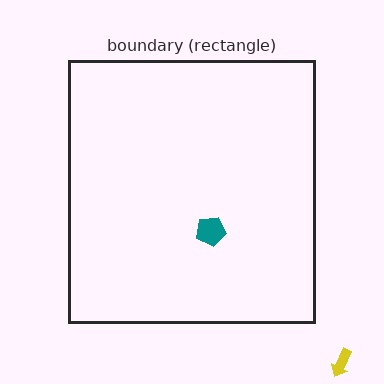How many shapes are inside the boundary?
1 inside, 1 outside.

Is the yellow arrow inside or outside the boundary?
Outside.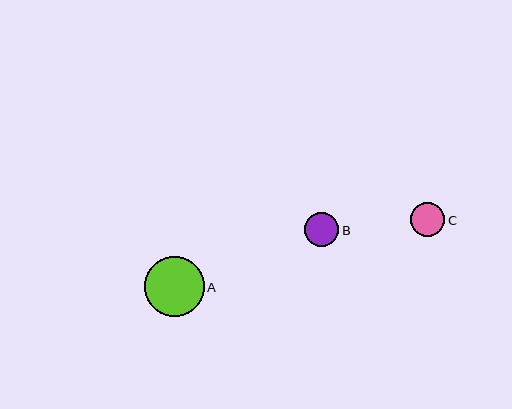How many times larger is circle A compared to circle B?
Circle A is approximately 1.8 times the size of circle B.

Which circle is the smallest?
Circle B is the smallest with a size of approximately 34 pixels.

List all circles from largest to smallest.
From largest to smallest: A, C, B.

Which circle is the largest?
Circle A is the largest with a size of approximately 60 pixels.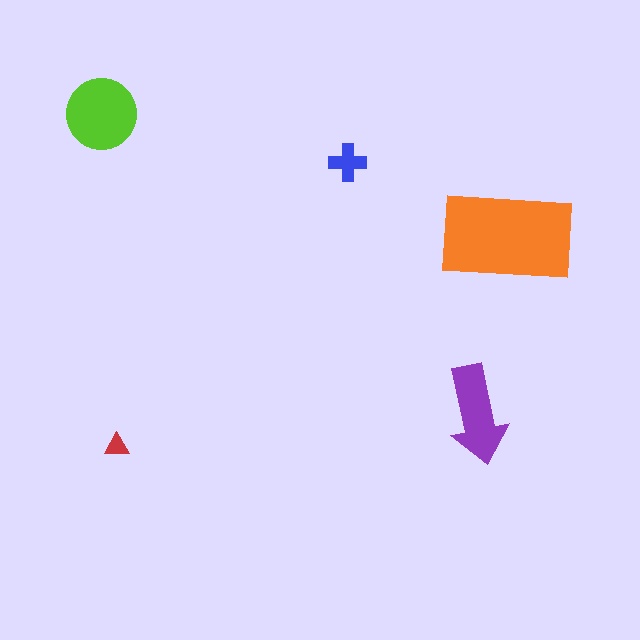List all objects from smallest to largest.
The red triangle, the blue cross, the purple arrow, the lime circle, the orange rectangle.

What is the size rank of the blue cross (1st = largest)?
4th.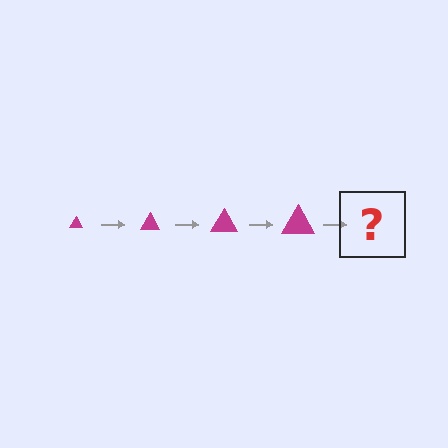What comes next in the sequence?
The next element should be a magenta triangle, larger than the previous one.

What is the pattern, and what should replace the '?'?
The pattern is that the triangle gets progressively larger each step. The '?' should be a magenta triangle, larger than the previous one.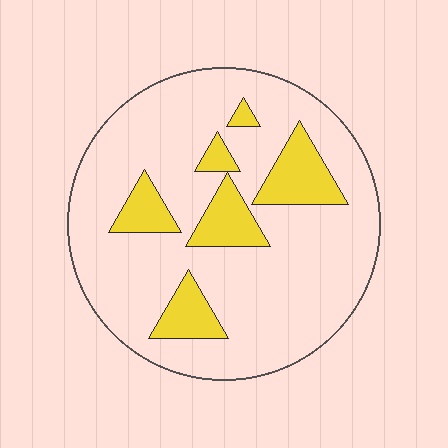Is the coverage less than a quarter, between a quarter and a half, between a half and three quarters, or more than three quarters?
Less than a quarter.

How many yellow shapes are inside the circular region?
6.